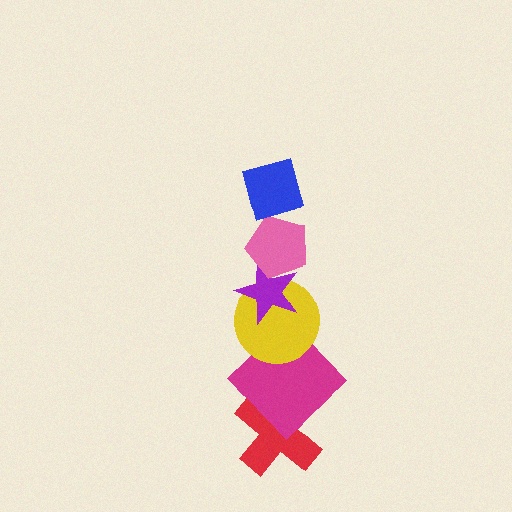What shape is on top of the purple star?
The pink pentagon is on top of the purple star.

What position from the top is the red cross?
The red cross is 6th from the top.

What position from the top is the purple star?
The purple star is 3rd from the top.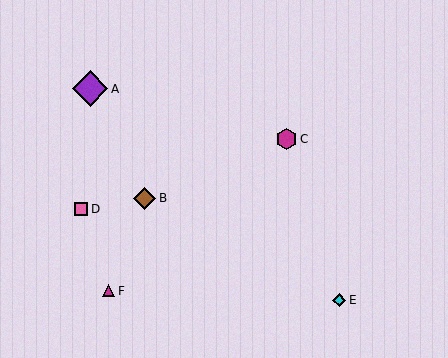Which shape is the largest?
The purple diamond (labeled A) is the largest.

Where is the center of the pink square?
The center of the pink square is at (81, 209).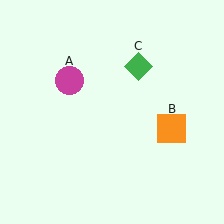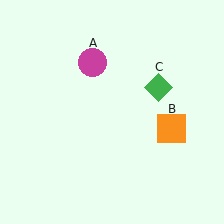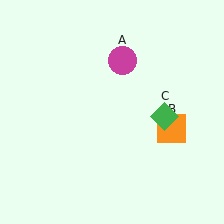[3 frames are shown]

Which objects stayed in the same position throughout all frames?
Orange square (object B) remained stationary.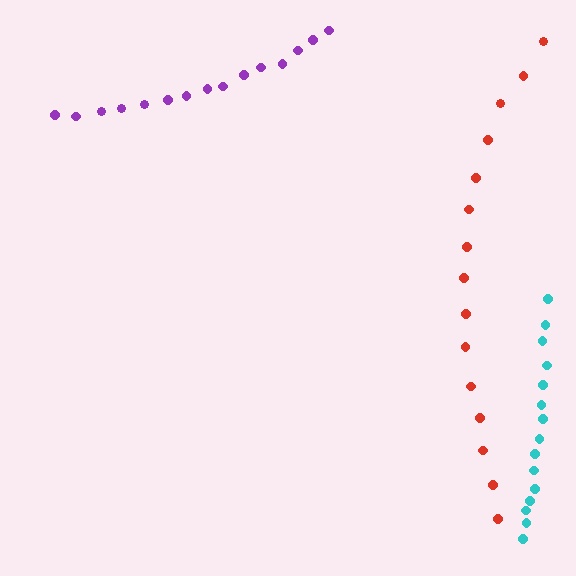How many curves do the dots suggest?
There are 3 distinct paths.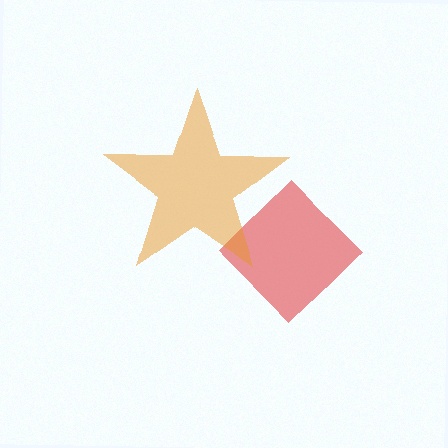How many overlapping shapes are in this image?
There are 2 overlapping shapes in the image.